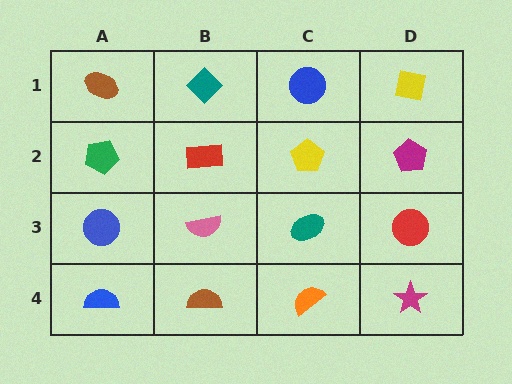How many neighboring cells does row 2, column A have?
3.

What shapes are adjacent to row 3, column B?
A red rectangle (row 2, column B), a brown semicircle (row 4, column B), a blue circle (row 3, column A), a teal ellipse (row 3, column C).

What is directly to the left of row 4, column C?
A brown semicircle.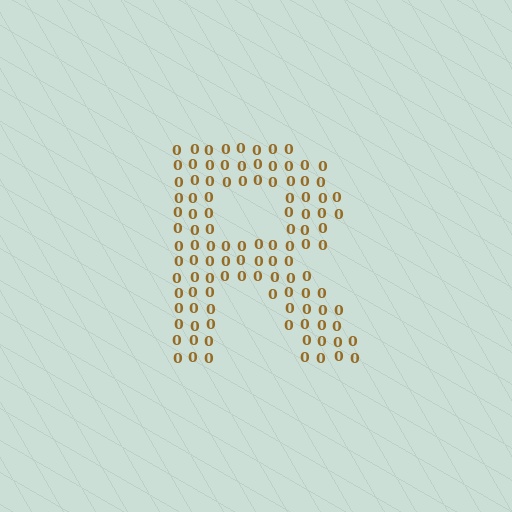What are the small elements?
The small elements are digit 0's.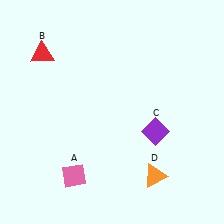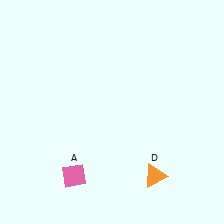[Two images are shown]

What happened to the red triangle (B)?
The red triangle (B) was removed in Image 2. It was in the top-left area of Image 1.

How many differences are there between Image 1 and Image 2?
There are 2 differences between the two images.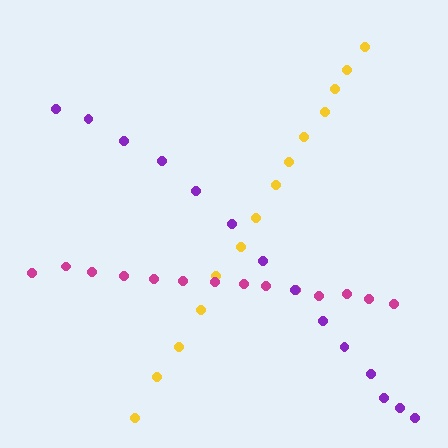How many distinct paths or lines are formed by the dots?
There are 3 distinct paths.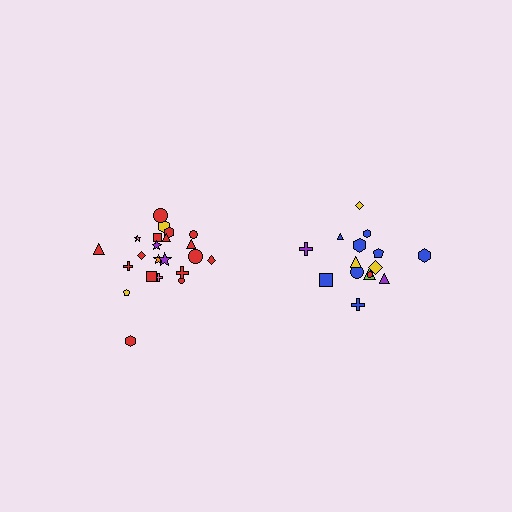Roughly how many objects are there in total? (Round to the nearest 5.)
Roughly 35 objects in total.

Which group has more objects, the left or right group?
The left group.